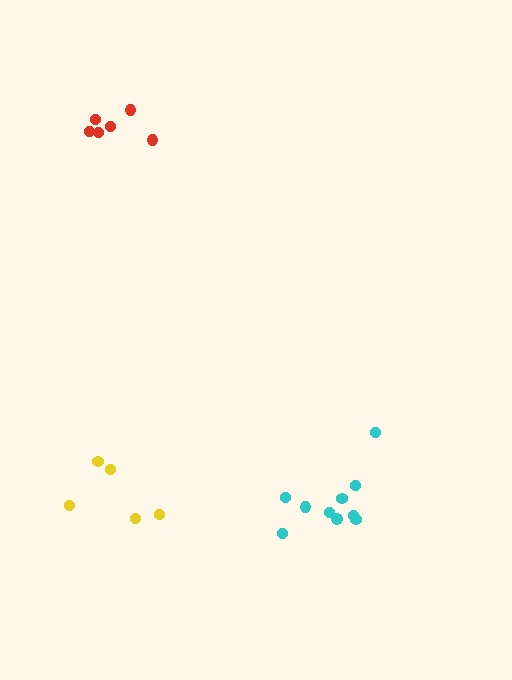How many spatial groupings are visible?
There are 3 spatial groupings.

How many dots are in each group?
Group 1: 5 dots, Group 2: 6 dots, Group 3: 10 dots (21 total).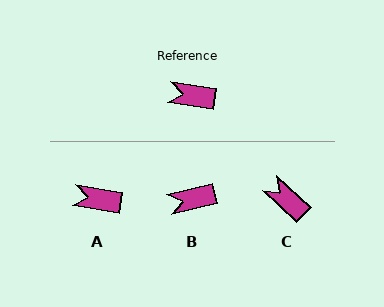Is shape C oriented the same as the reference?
No, it is off by about 34 degrees.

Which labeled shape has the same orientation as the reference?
A.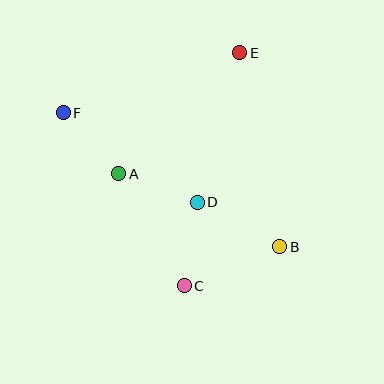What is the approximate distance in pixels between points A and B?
The distance between A and B is approximately 177 pixels.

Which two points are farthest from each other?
Points B and F are farthest from each other.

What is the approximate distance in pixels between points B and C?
The distance between B and C is approximately 103 pixels.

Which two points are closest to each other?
Points A and F are closest to each other.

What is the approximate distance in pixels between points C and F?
The distance between C and F is approximately 211 pixels.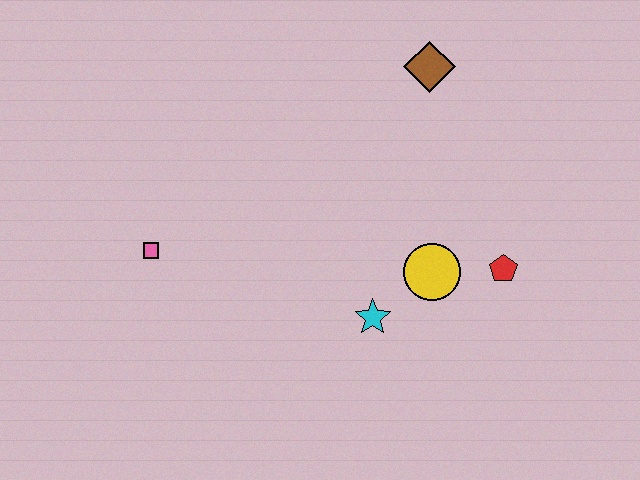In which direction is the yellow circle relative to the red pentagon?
The yellow circle is to the left of the red pentagon.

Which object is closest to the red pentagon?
The yellow circle is closest to the red pentagon.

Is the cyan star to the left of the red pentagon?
Yes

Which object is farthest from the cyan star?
The brown diamond is farthest from the cyan star.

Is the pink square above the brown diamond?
No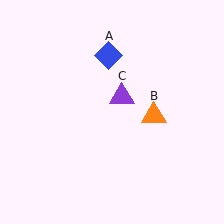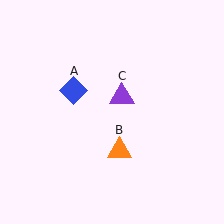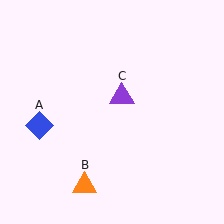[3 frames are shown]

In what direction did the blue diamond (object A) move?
The blue diamond (object A) moved down and to the left.